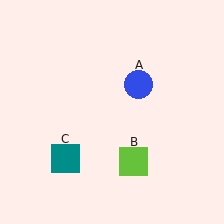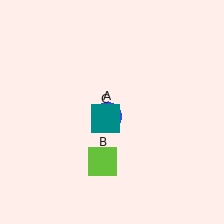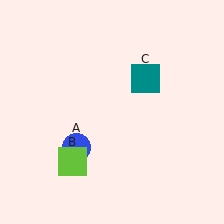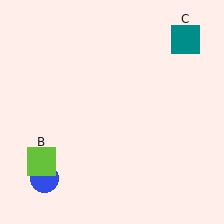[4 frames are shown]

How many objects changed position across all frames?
3 objects changed position: blue circle (object A), lime square (object B), teal square (object C).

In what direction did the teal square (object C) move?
The teal square (object C) moved up and to the right.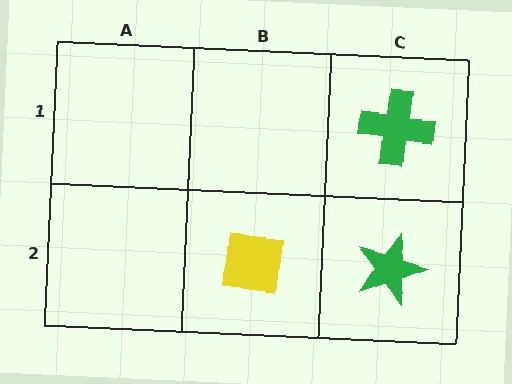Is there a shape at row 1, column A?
No, that cell is empty.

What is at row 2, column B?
A yellow square.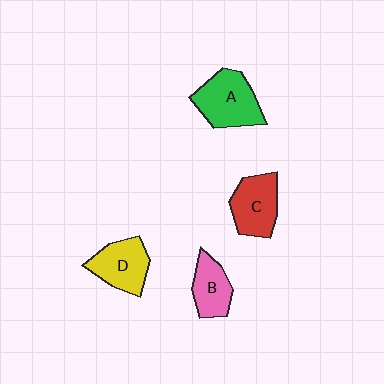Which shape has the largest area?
Shape A (green).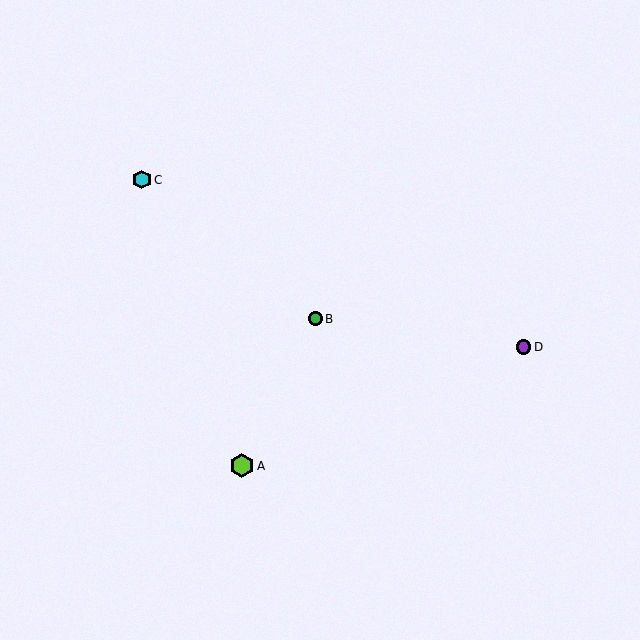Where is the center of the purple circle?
The center of the purple circle is at (523, 347).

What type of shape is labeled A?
Shape A is a lime hexagon.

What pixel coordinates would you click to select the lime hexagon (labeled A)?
Click at (242, 466) to select the lime hexagon A.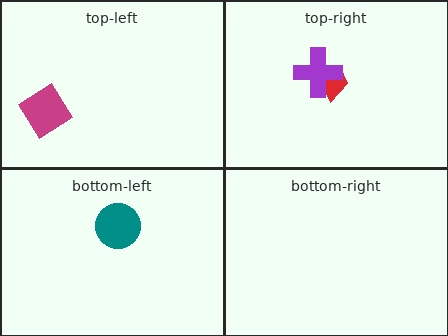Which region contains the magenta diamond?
The top-left region.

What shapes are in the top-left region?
The magenta diamond.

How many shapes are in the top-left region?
1.